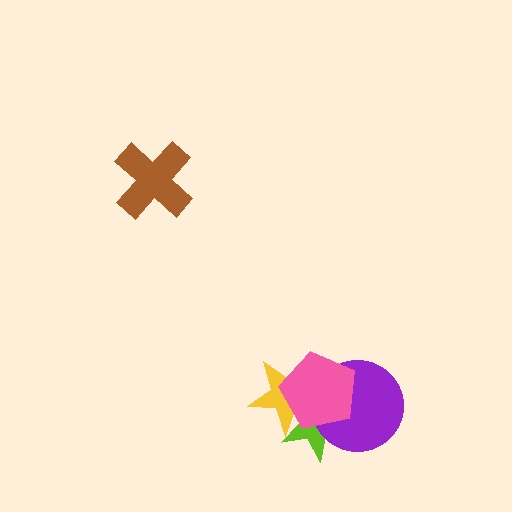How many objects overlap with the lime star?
3 objects overlap with the lime star.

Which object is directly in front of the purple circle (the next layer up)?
The yellow star is directly in front of the purple circle.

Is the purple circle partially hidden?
Yes, it is partially covered by another shape.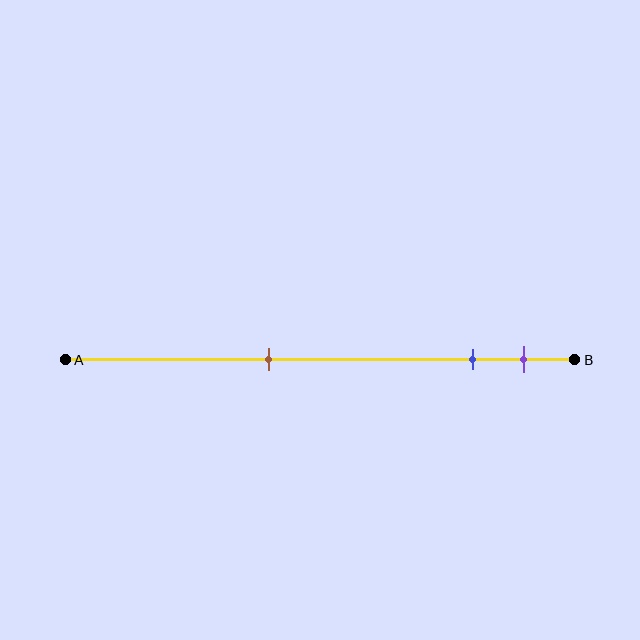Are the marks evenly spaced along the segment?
No, the marks are not evenly spaced.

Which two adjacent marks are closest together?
The blue and purple marks are the closest adjacent pair.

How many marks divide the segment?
There are 3 marks dividing the segment.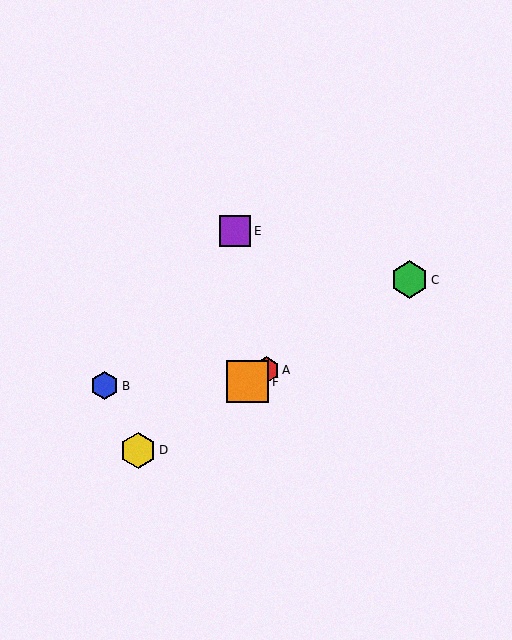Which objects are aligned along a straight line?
Objects A, C, D, F are aligned along a straight line.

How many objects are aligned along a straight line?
4 objects (A, C, D, F) are aligned along a straight line.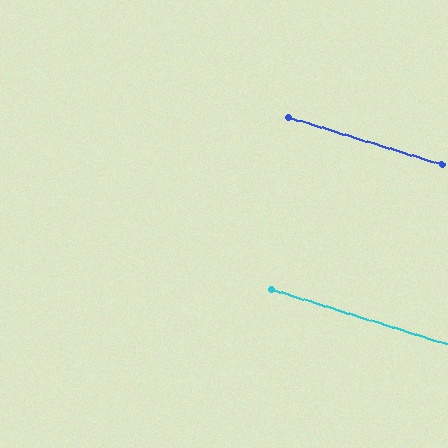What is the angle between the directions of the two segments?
Approximately 0 degrees.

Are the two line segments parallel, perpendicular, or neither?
Parallel — their directions differ by only 0.1°.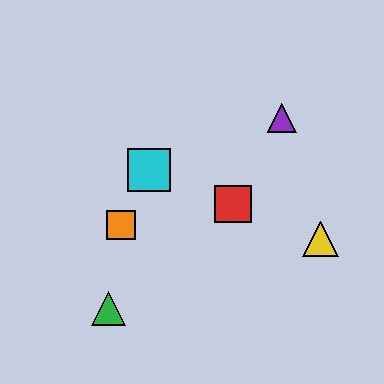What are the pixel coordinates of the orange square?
The orange square is at (121, 225).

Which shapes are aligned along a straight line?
The red square, the blue square, the yellow triangle, the cyan square are aligned along a straight line.